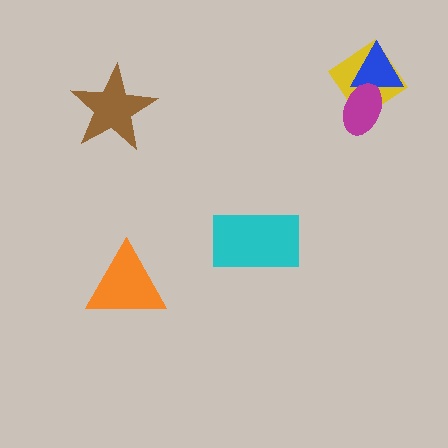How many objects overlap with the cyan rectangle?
0 objects overlap with the cyan rectangle.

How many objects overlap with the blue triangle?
2 objects overlap with the blue triangle.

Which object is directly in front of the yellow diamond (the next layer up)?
The blue triangle is directly in front of the yellow diamond.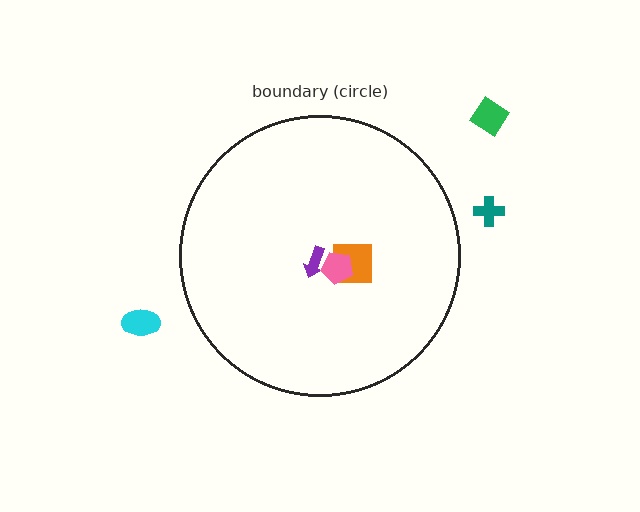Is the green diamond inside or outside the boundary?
Outside.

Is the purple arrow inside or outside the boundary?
Inside.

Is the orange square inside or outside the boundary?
Inside.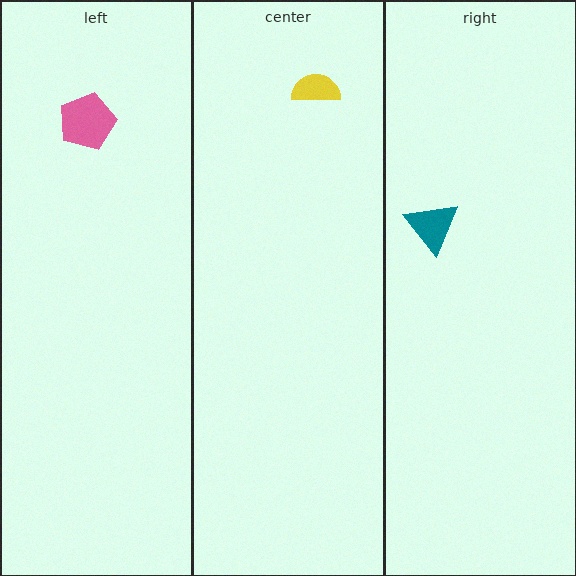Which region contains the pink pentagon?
The left region.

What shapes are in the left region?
The pink pentagon.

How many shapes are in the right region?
1.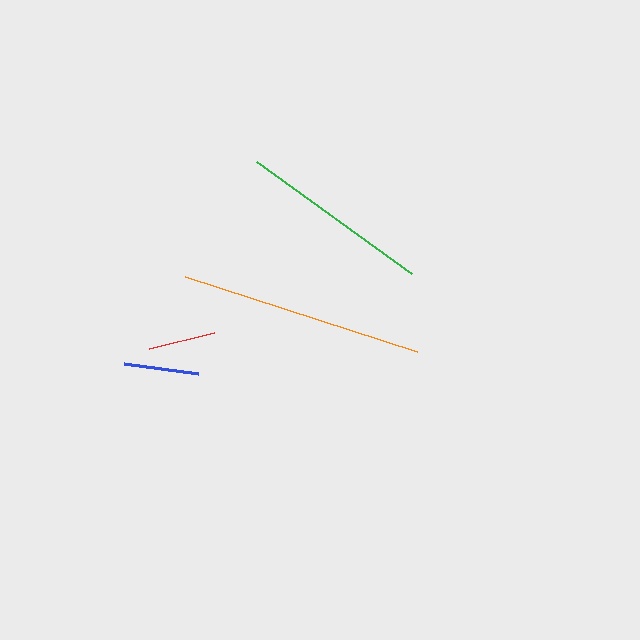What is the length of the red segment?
The red segment is approximately 66 pixels long.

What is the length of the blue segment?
The blue segment is approximately 74 pixels long.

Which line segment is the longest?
The orange line is the longest at approximately 243 pixels.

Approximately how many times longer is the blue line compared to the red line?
The blue line is approximately 1.1 times the length of the red line.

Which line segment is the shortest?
The red line is the shortest at approximately 66 pixels.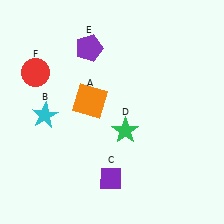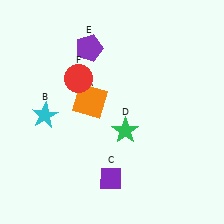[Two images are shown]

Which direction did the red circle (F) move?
The red circle (F) moved right.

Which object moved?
The red circle (F) moved right.